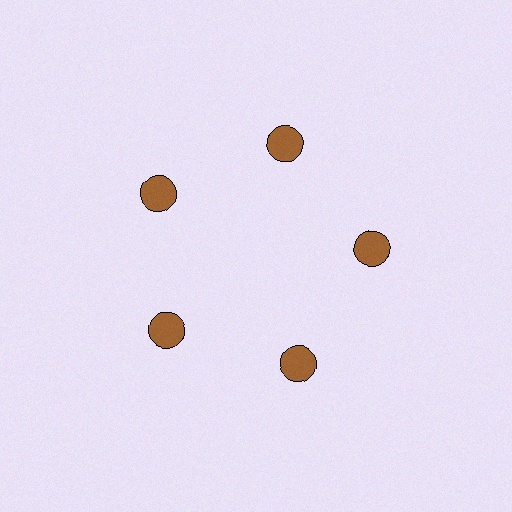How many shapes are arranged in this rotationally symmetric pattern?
There are 5 shapes, arranged in 5 groups of 1.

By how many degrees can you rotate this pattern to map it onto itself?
The pattern maps onto itself every 72 degrees of rotation.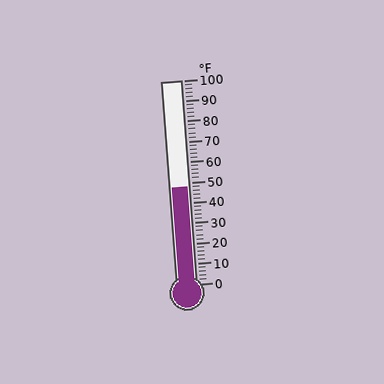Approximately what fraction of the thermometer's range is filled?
The thermometer is filled to approximately 50% of its range.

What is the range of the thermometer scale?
The thermometer scale ranges from 0°F to 100°F.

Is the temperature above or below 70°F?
The temperature is below 70°F.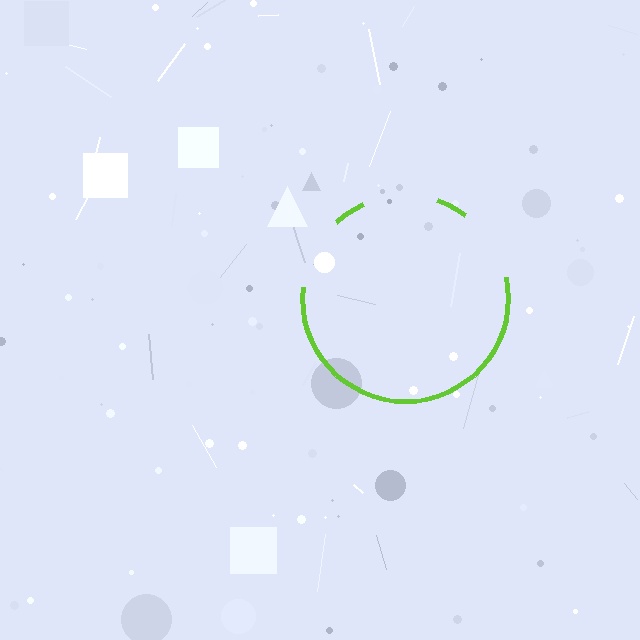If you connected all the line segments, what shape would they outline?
They would outline a circle.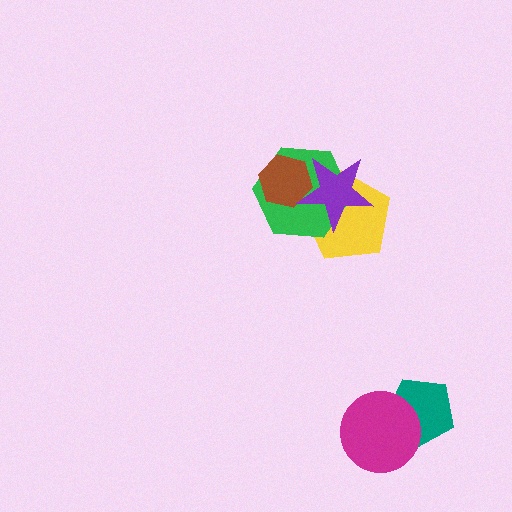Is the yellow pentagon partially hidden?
Yes, it is partially covered by another shape.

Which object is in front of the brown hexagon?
The purple star is in front of the brown hexagon.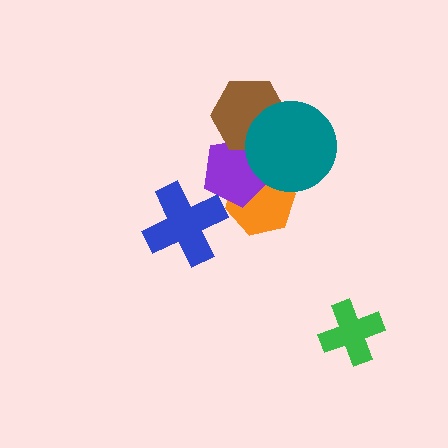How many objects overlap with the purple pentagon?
4 objects overlap with the purple pentagon.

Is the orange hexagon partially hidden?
Yes, it is partially covered by another shape.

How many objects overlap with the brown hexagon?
3 objects overlap with the brown hexagon.